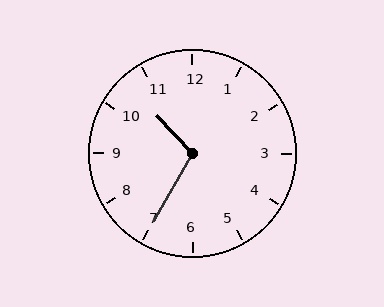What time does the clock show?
10:35.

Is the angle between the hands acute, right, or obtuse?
It is obtuse.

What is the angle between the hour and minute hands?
Approximately 108 degrees.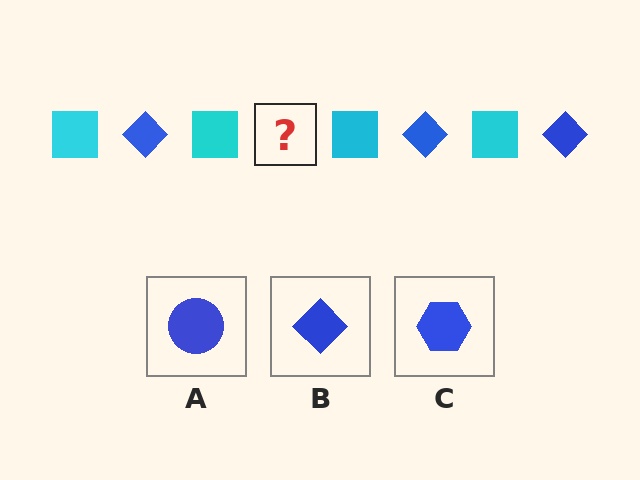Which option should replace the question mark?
Option B.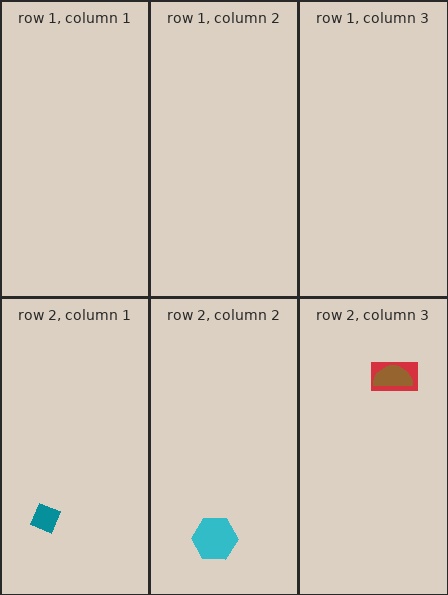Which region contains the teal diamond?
The row 2, column 1 region.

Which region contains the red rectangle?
The row 2, column 3 region.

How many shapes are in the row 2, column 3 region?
2.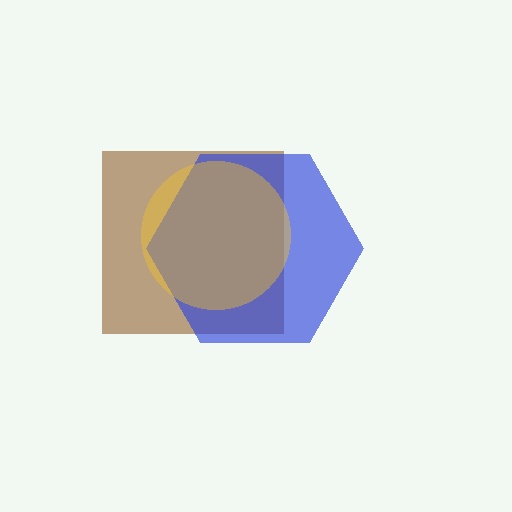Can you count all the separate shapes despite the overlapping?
Yes, there are 3 separate shapes.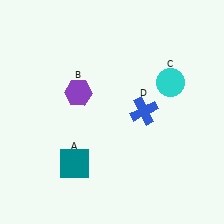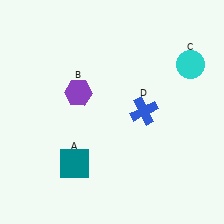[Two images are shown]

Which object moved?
The cyan circle (C) moved right.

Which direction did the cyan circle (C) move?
The cyan circle (C) moved right.